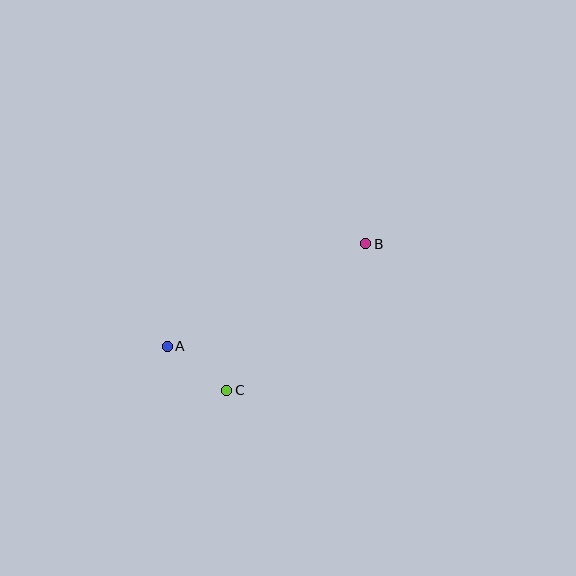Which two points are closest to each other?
Points A and C are closest to each other.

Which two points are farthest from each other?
Points A and B are farthest from each other.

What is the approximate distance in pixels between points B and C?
The distance between B and C is approximately 202 pixels.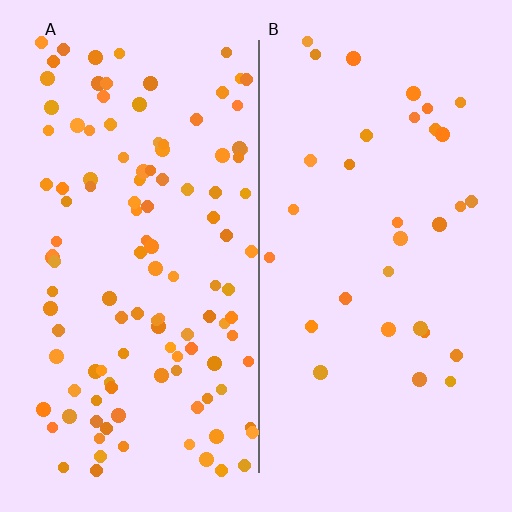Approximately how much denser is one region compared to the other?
Approximately 3.7× — region A over region B.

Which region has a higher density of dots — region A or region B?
A (the left).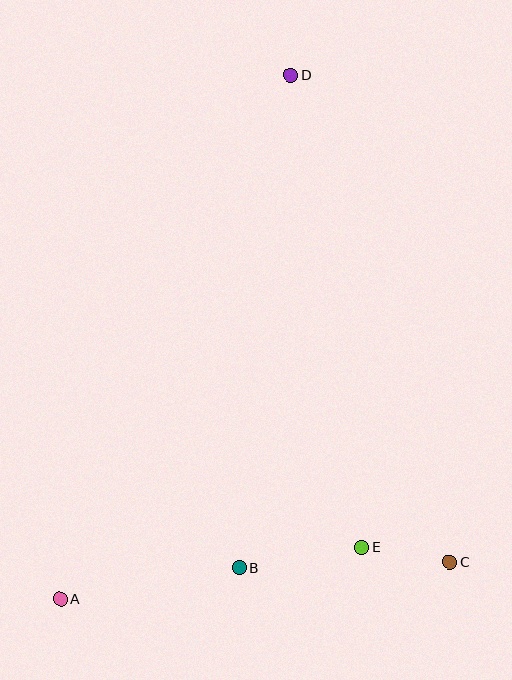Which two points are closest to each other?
Points C and E are closest to each other.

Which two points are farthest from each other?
Points A and D are farthest from each other.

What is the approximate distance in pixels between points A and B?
The distance between A and B is approximately 182 pixels.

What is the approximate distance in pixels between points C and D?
The distance between C and D is approximately 512 pixels.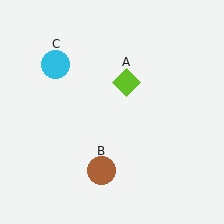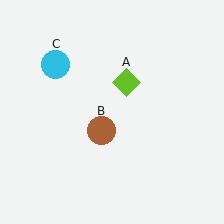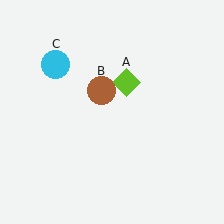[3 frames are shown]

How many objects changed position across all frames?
1 object changed position: brown circle (object B).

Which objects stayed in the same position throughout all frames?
Lime diamond (object A) and cyan circle (object C) remained stationary.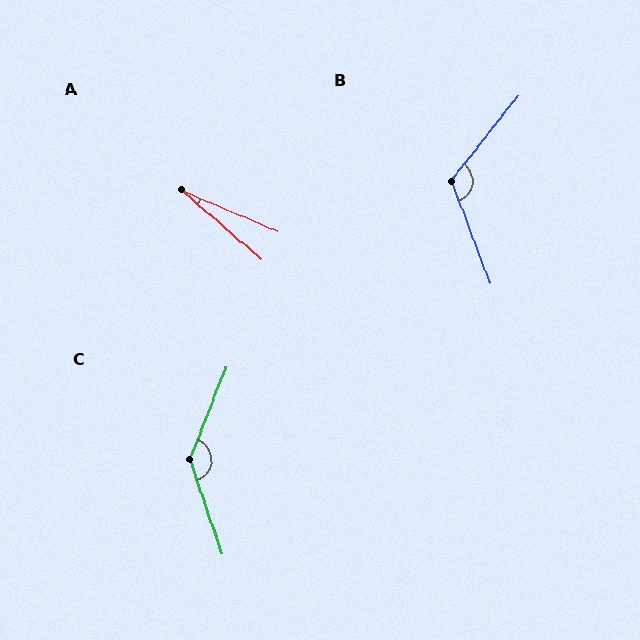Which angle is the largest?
C, at approximately 139 degrees.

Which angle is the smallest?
A, at approximately 18 degrees.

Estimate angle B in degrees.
Approximately 121 degrees.